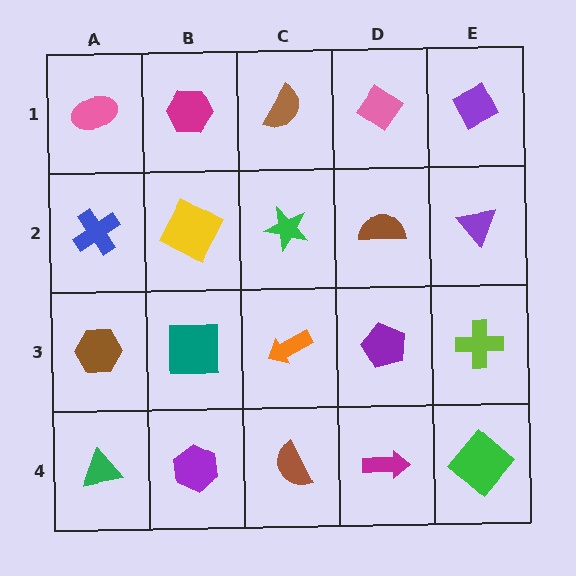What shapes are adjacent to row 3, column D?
A brown semicircle (row 2, column D), a magenta arrow (row 4, column D), an orange arrow (row 3, column C), a lime cross (row 3, column E).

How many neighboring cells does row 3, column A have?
3.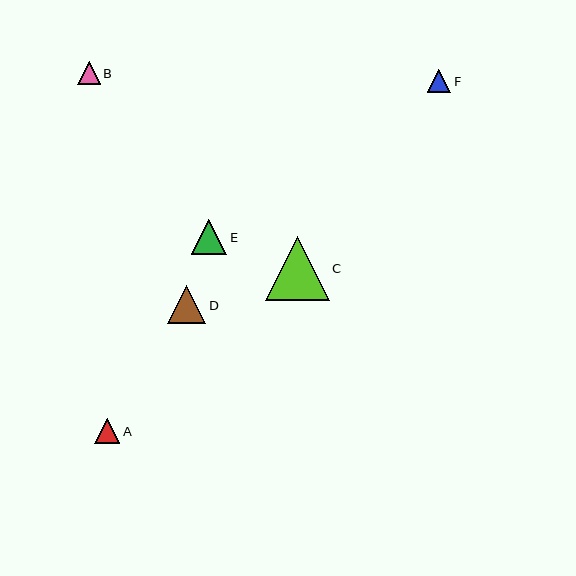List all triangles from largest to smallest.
From largest to smallest: C, D, E, A, F, B.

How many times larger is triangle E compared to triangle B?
Triangle E is approximately 1.6 times the size of triangle B.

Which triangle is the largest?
Triangle C is the largest with a size of approximately 64 pixels.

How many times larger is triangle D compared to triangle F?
Triangle D is approximately 1.6 times the size of triangle F.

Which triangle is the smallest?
Triangle B is the smallest with a size of approximately 22 pixels.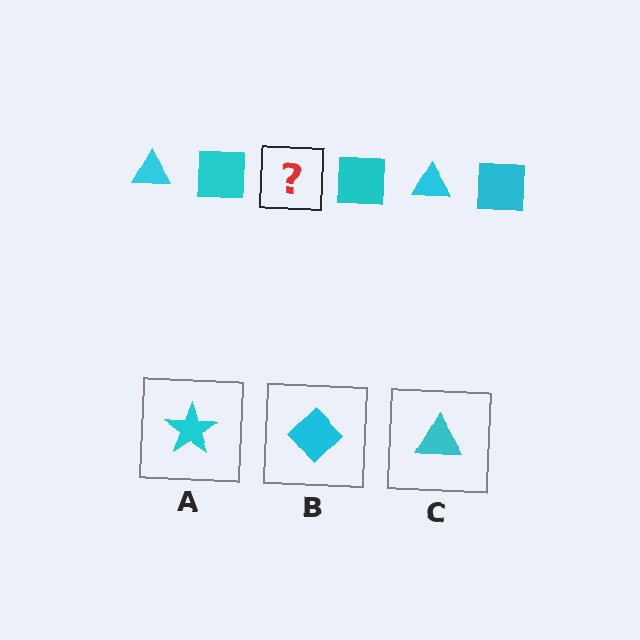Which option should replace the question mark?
Option C.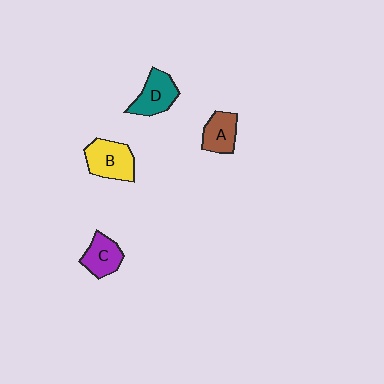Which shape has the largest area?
Shape B (yellow).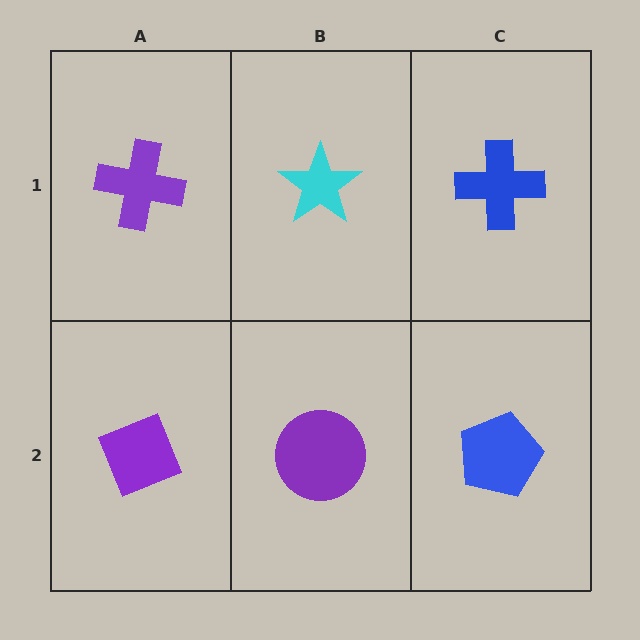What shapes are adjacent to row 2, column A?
A purple cross (row 1, column A), a purple circle (row 2, column B).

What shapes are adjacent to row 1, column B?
A purple circle (row 2, column B), a purple cross (row 1, column A), a blue cross (row 1, column C).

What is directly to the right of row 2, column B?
A blue pentagon.